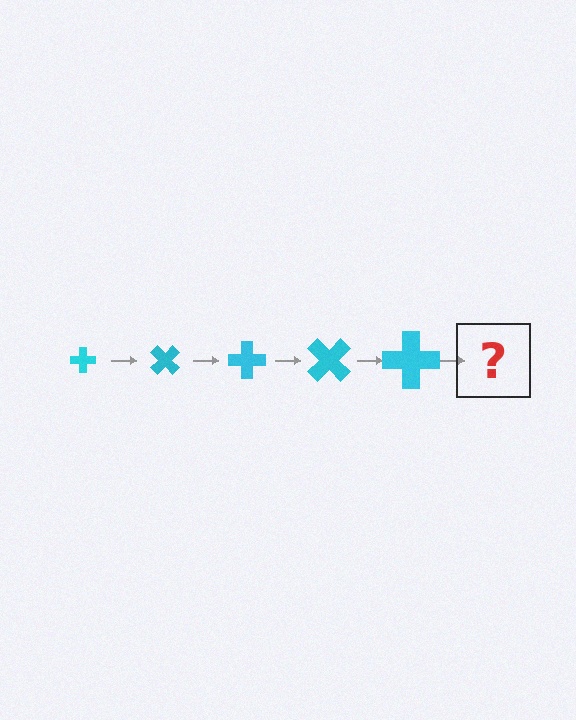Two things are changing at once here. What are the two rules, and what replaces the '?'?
The two rules are that the cross grows larger each step and it rotates 45 degrees each step. The '?' should be a cross, larger than the previous one and rotated 225 degrees from the start.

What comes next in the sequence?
The next element should be a cross, larger than the previous one and rotated 225 degrees from the start.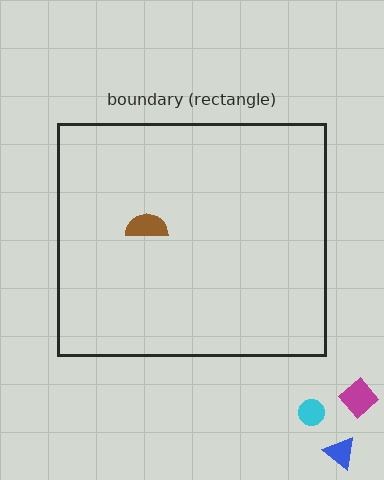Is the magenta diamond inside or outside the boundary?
Outside.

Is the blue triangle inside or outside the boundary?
Outside.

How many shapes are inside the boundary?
1 inside, 3 outside.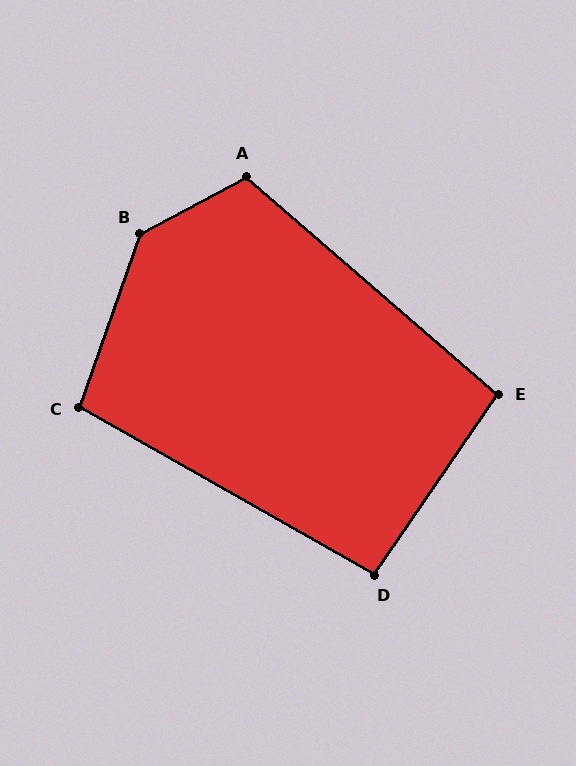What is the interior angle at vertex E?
Approximately 96 degrees (obtuse).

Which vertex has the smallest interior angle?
D, at approximately 95 degrees.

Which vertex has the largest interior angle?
B, at approximately 137 degrees.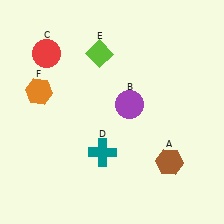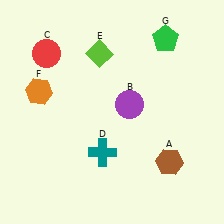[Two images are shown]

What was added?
A green pentagon (G) was added in Image 2.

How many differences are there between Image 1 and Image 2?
There is 1 difference between the two images.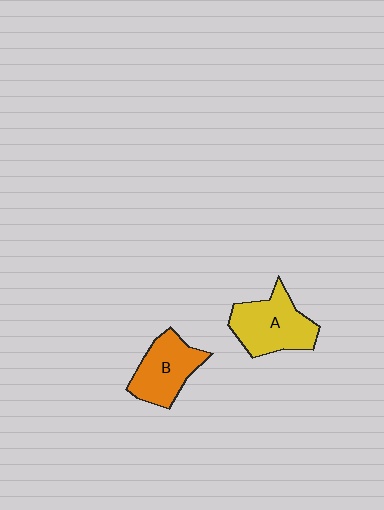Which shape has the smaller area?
Shape B (orange).